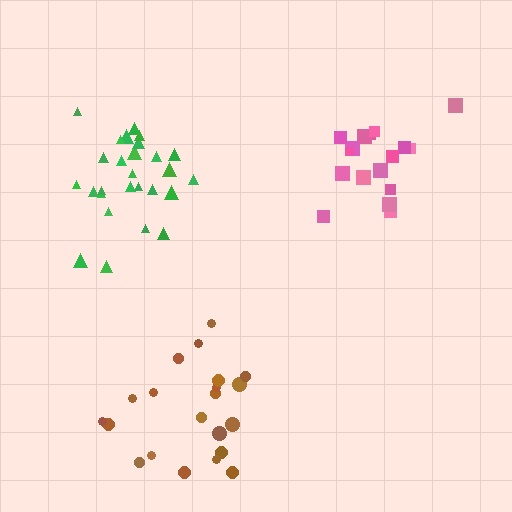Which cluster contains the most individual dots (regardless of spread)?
Green (27).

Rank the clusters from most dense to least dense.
green, pink, brown.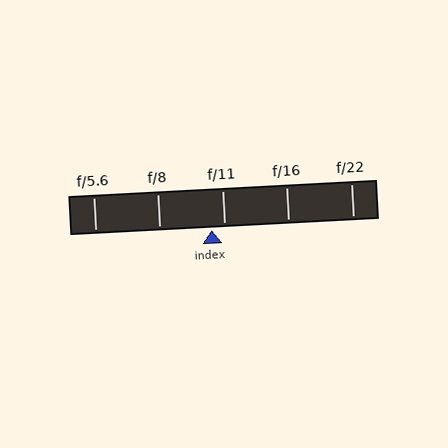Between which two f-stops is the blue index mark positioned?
The index mark is between f/8 and f/11.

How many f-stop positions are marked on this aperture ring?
There are 5 f-stop positions marked.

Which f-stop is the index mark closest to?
The index mark is closest to f/11.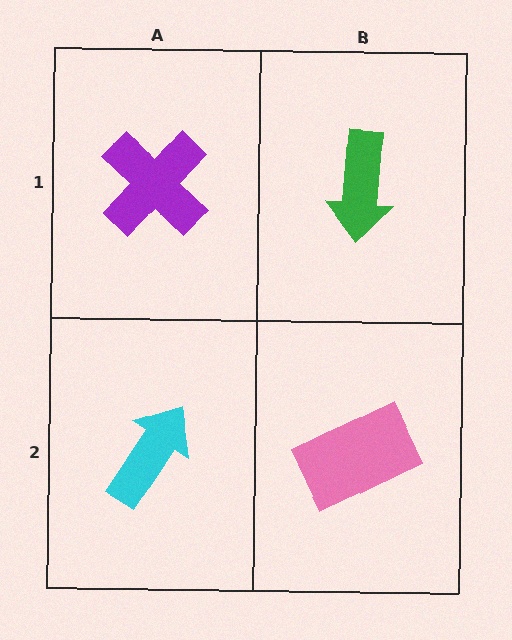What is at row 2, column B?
A pink rectangle.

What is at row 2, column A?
A cyan arrow.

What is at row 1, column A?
A purple cross.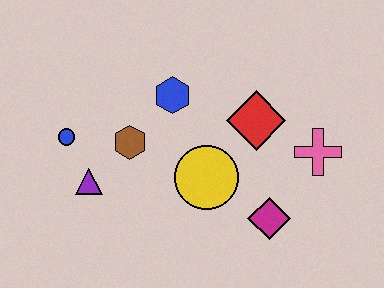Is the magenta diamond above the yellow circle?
No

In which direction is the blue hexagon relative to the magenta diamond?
The blue hexagon is above the magenta diamond.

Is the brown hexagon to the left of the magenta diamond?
Yes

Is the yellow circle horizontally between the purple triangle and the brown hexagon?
No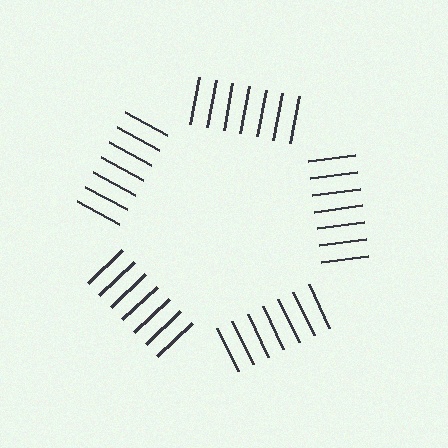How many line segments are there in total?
35 — 7 along each of the 5 edges.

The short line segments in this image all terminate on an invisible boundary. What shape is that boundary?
An illusory pentagon — the line segments terminate on its edges but no continuous stroke is drawn.